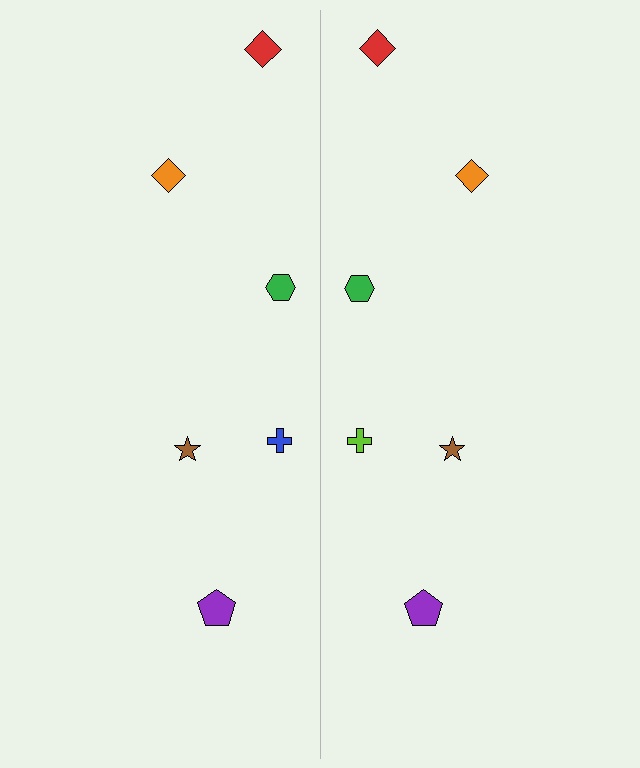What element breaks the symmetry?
The lime cross on the right side breaks the symmetry — its mirror counterpart is blue.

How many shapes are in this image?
There are 12 shapes in this image.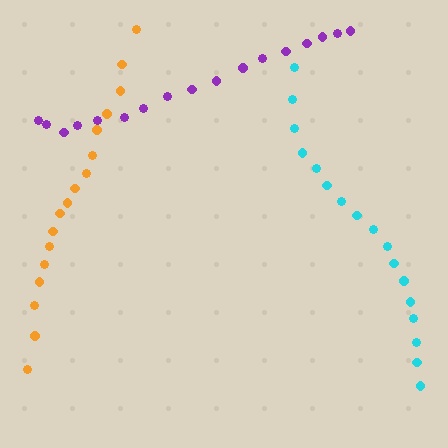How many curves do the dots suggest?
There are 3 distinct paths.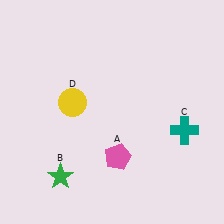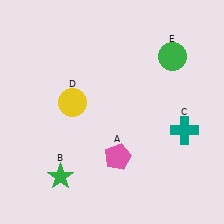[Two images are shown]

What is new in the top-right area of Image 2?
A green circle (E) was added in the top-right area of Image 2.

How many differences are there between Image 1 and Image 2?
There is 1 difference between the two images.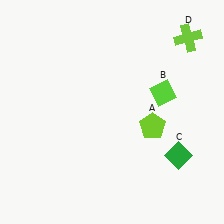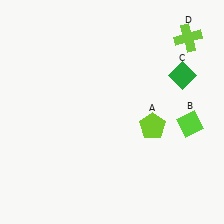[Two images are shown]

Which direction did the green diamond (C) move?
The green diamond (C) moved up.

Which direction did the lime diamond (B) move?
The lime diamond (B) moved down.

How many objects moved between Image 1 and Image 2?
2 objects moved between the two images.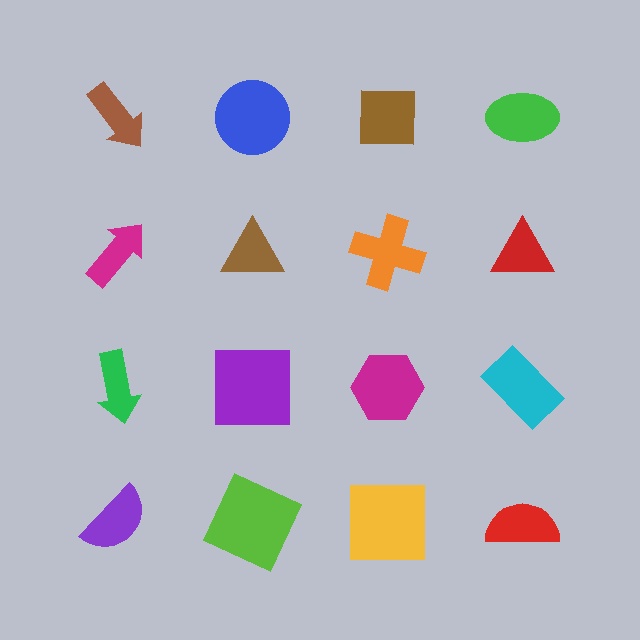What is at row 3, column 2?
A purple square.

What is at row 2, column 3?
An orange cross.